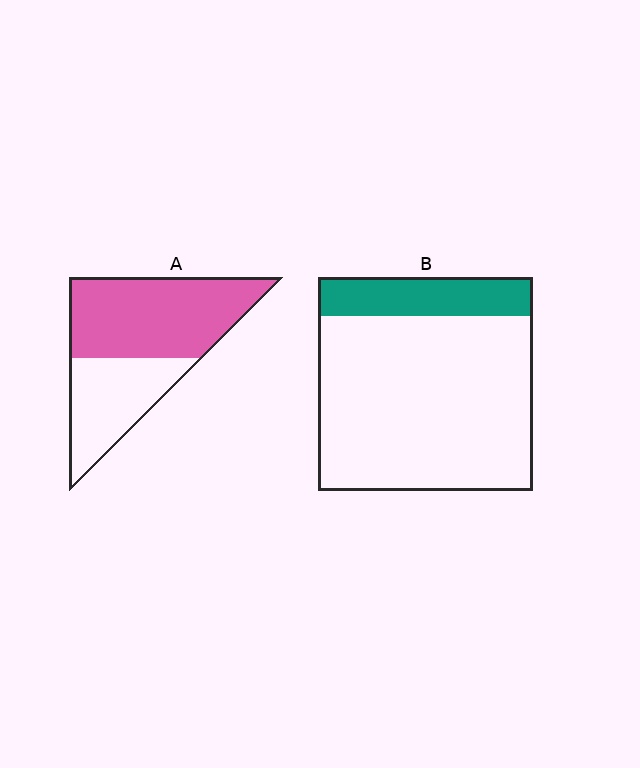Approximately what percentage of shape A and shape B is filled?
A is approximately 60% and B is approximately 20%.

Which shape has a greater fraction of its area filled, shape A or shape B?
Shape A.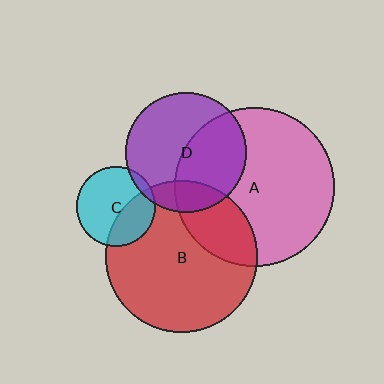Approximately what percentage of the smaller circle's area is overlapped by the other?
Approximately 45%.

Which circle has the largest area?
Circle A (pink).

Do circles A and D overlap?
Yes.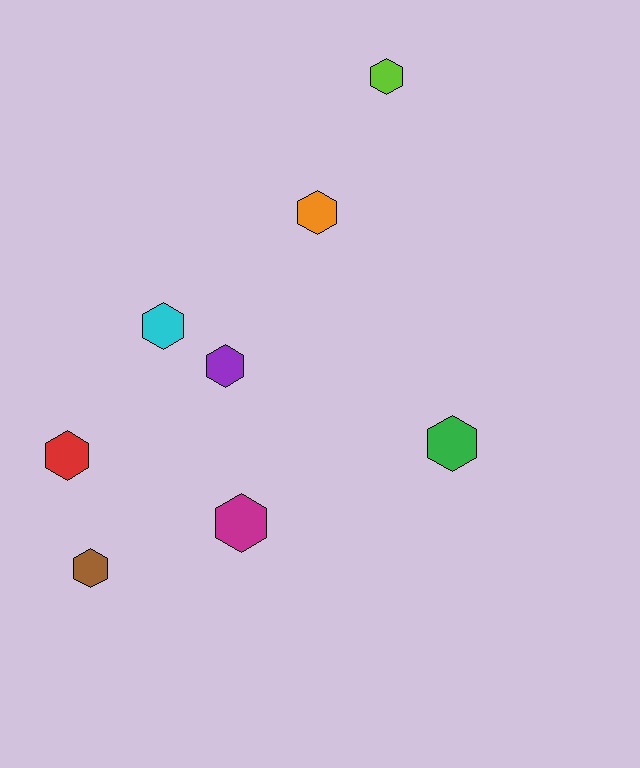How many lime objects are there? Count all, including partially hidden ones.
There is 1 lime object.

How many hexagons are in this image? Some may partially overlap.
There are 8 hexagons.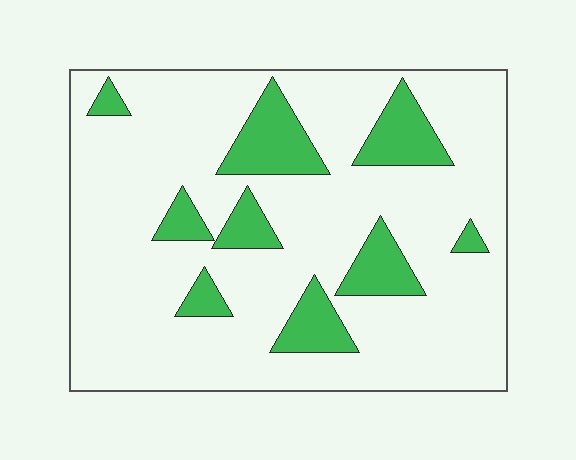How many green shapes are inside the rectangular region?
9.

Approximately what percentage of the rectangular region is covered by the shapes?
Approximately 20%.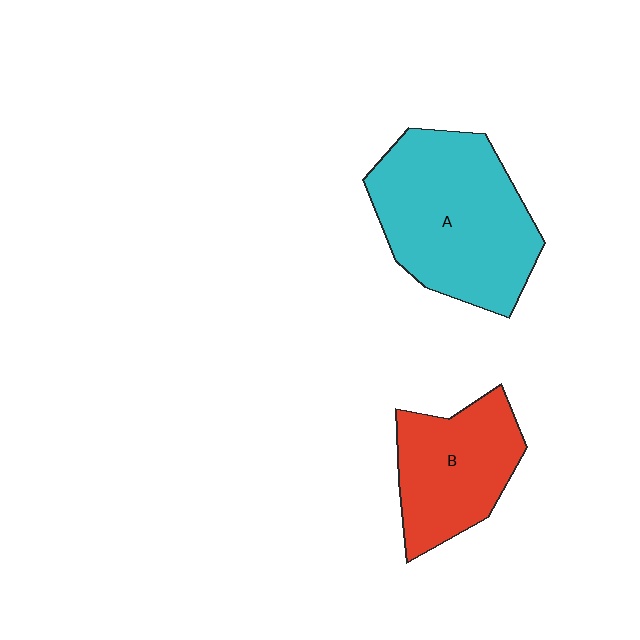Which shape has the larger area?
Shape A (cyan).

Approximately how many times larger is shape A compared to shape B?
Approximately 1.5 times.